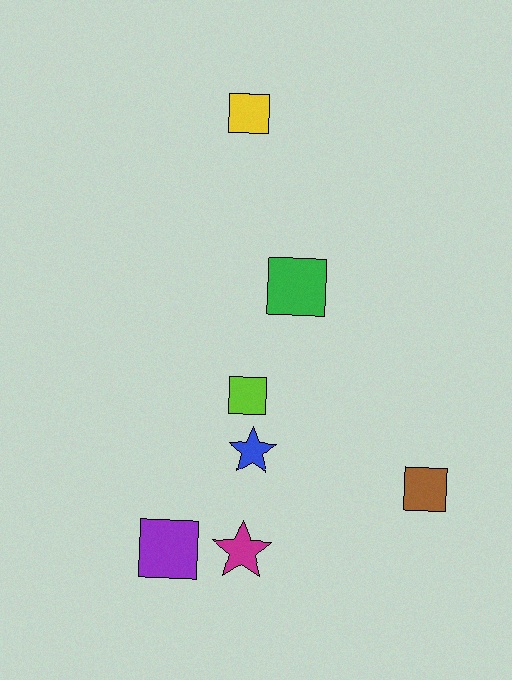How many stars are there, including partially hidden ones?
There are 2 stars.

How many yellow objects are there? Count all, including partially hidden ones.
There is 1 yellow object.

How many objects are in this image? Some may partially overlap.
There are 7 objects.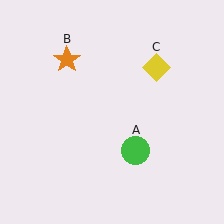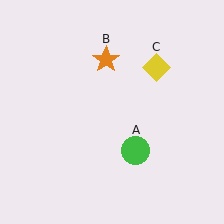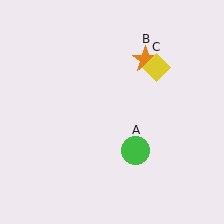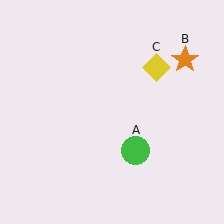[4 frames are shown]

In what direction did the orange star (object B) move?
The orange star (object B) moved right.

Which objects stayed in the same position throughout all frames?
Green circle (object A) and yellow diamond (object C) remained stationary.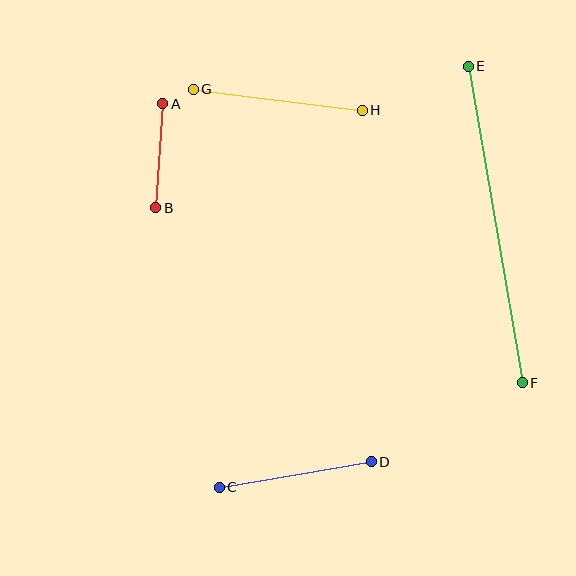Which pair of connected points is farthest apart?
Points E and F are farthest apart.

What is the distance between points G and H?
The distance is approximately 170 pixels.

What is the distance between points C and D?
The distance is approximately 154 pixels.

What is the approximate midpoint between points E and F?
The midpoint is at approximately (495, 225) pixels.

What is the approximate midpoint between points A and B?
The midpoint is at approximately (159, 156) pixels.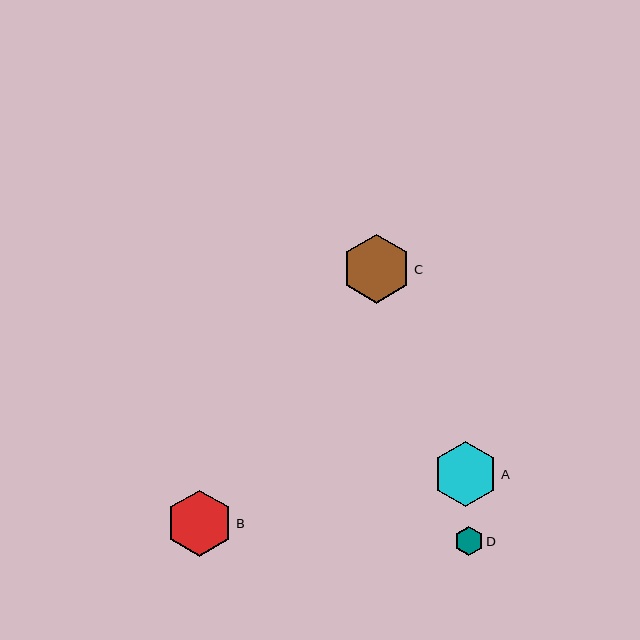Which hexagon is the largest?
Hexagon C is the largest with a size of approximately 69 pixels.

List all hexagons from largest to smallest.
From largest to smallest: C, B, A, D.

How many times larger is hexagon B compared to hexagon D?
Hexagon B is approximately 2.3 times the size of hexagon D.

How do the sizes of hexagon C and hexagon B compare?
Hexagon C and hexagon B are approximately the same size.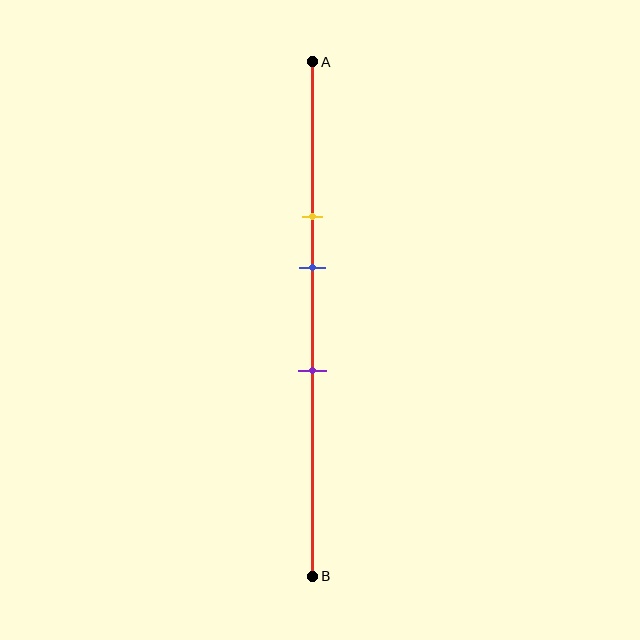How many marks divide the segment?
There are 3 marks dividing the segment.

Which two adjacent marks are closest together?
The yellow and blue marks are the closest adjacent pair.